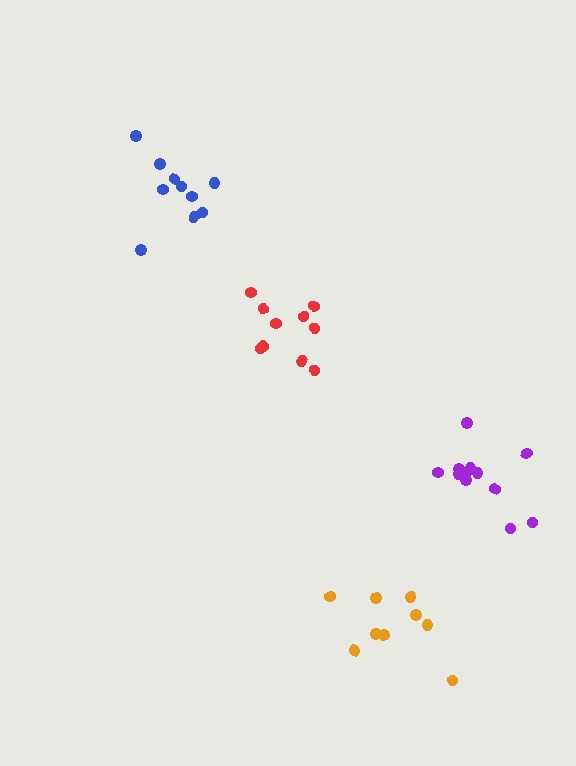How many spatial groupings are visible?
There are 4 spatial groupings.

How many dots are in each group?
Group 1: 10 dots, Group 2: 10 dots, Group 3: 13 dots, Group 4: 9 dots (42 total).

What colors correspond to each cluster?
The clusters are colored: blue, red, purple, orange.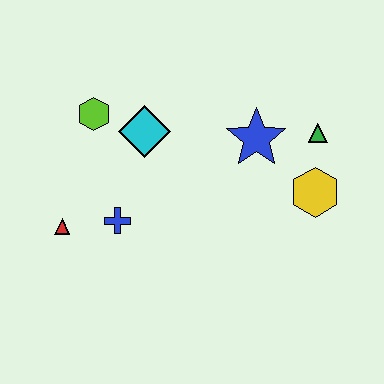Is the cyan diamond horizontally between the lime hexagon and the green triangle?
Yes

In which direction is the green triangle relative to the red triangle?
The green triangle is to the right of the red triangle.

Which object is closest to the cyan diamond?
The lime hexagon is closest to the cyan diamond.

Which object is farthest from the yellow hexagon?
The red triangle is farthest from the yellow hexagon.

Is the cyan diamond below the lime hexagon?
Yes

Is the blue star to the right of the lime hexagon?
Yes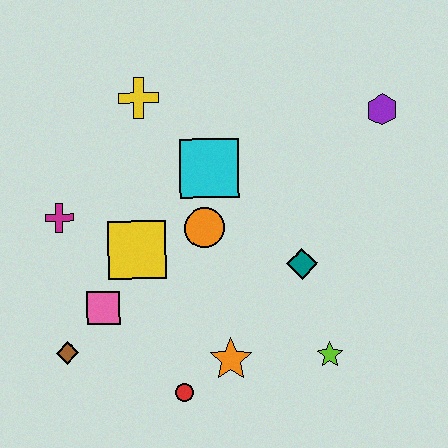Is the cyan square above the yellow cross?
No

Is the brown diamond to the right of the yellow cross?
No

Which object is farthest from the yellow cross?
The lime star is farthest from the yellow cross.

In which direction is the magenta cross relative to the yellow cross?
The magenta cross is below the yellow cross.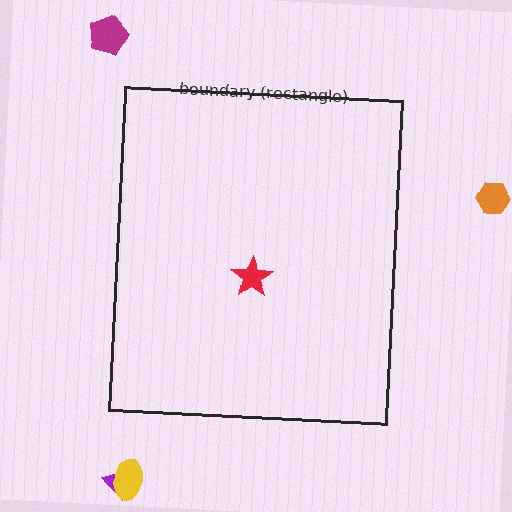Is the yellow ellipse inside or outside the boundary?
Outside.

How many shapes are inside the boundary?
1 inside, 4 outside.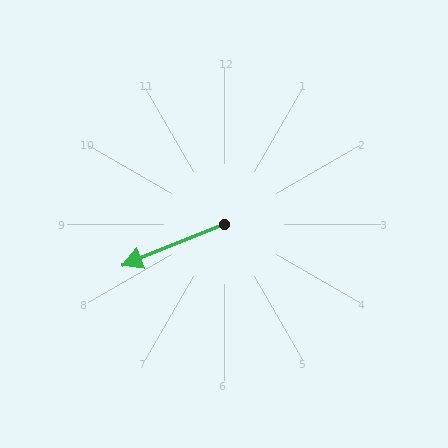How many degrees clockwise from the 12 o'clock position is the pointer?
Approximately 248 degrees.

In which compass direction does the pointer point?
West.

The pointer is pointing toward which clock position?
Roughly 8 o'clock.